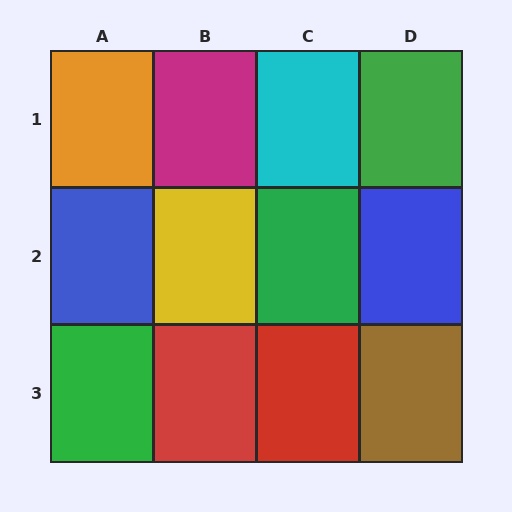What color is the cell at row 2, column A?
Blue.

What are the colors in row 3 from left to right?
Green, red, red, brown.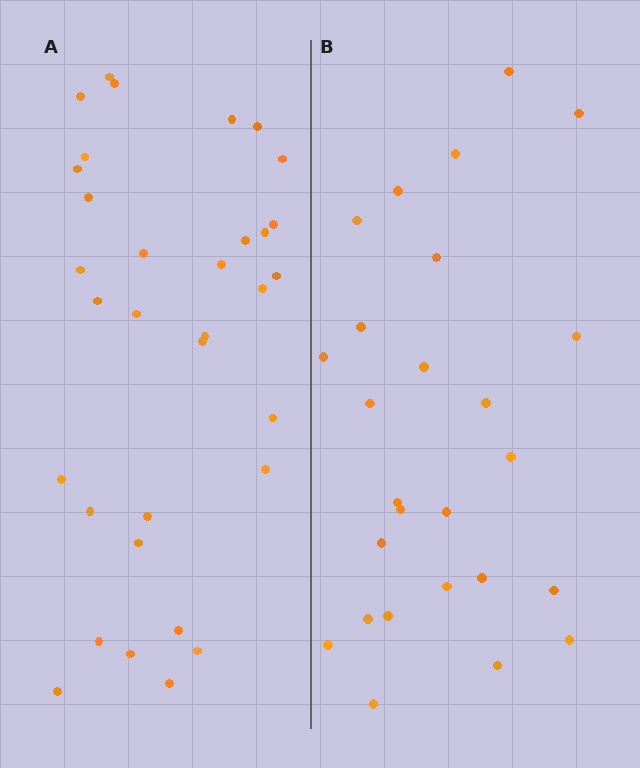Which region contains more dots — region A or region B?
Region A (the left region) has more dots.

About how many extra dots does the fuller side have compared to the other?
Region A has roughly 8 or so more dots than region B.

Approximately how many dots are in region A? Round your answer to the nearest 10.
About 30 dots. (The exact count is 33, which rounds to 30.)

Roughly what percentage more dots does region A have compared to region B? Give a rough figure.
About 25% more.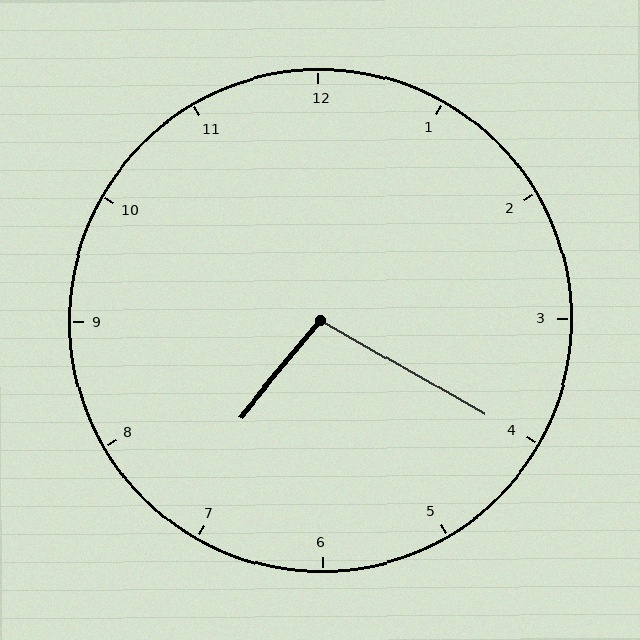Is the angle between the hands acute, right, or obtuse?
It is obtuse.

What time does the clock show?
7:20.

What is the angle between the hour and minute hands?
Approximately 100 degrees.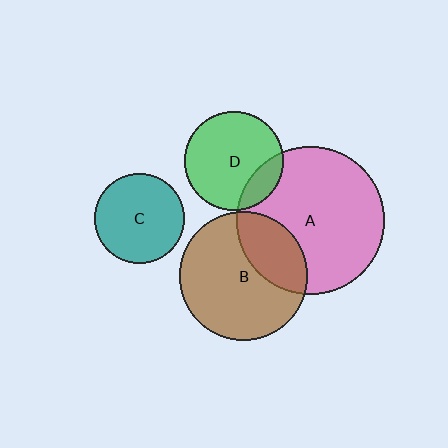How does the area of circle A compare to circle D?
Approximately 2.2 times.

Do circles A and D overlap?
Yes.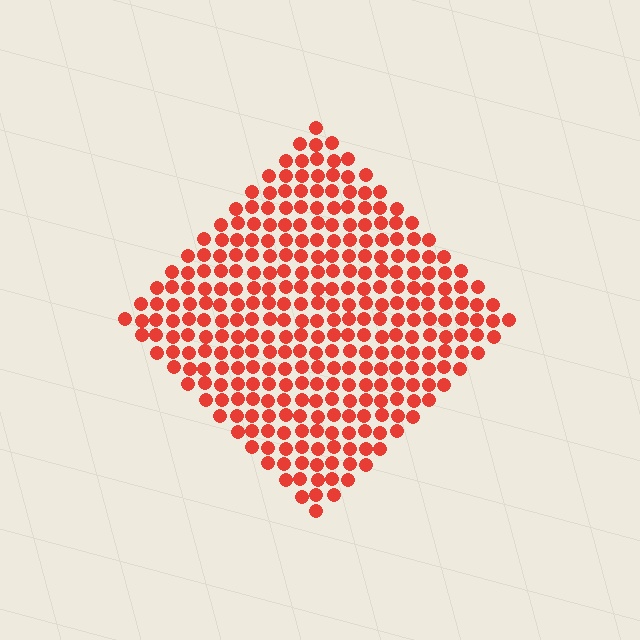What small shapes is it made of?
It is made of small circles.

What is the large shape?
The large shape is a diamond.